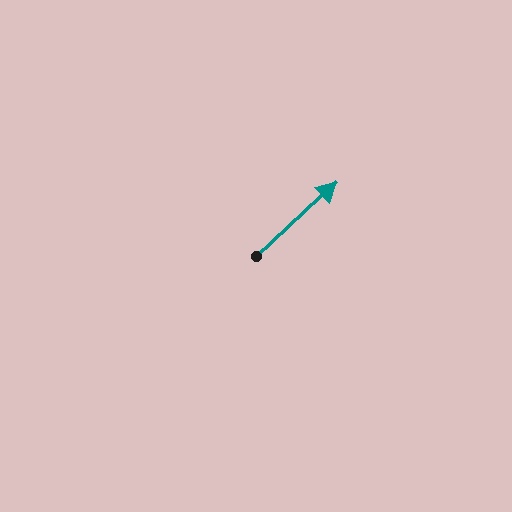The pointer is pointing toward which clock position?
Roughly 2 o'clock.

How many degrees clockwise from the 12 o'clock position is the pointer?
Approximately 47 degrees.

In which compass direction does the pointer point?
Northeast.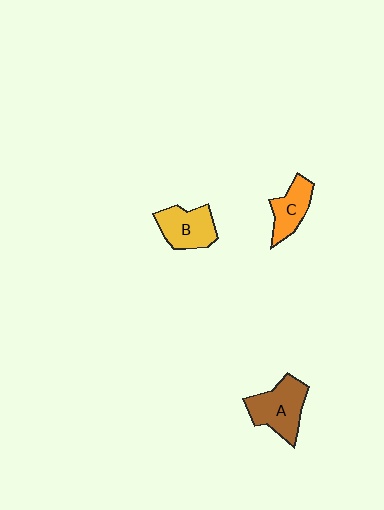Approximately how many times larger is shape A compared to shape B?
Approximately 1.2 times.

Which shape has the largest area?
Shape A (brown).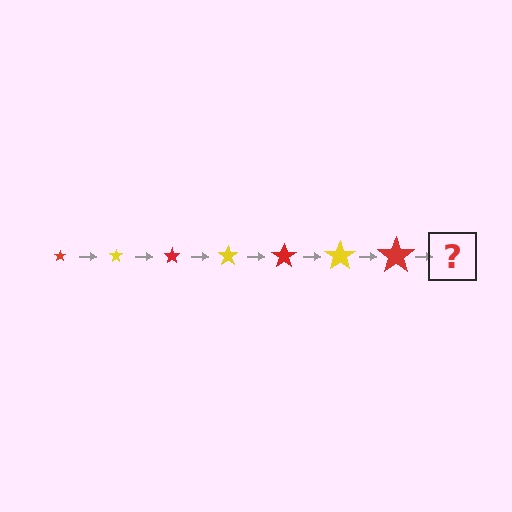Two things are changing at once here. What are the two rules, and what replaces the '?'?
The two rules are that the star grows larger each step and the color cycles through red and yellow. The '?' should be a yellow star, larger than the previous one.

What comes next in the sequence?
The next element should be a yellow star, larger than the previous one.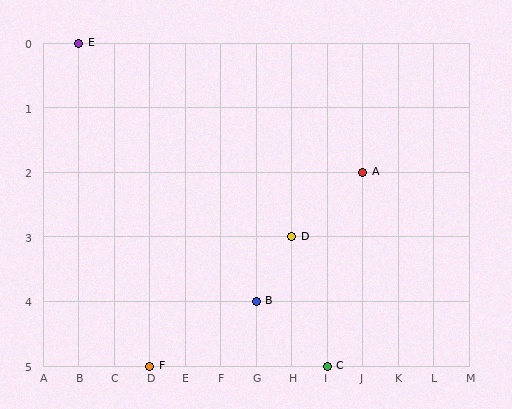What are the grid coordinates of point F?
Point F is at grid coordinates (D, 5).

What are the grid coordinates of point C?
Point C is at grid coordinates (I, 5).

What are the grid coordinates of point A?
Point A is at grid coordinates (J, 2).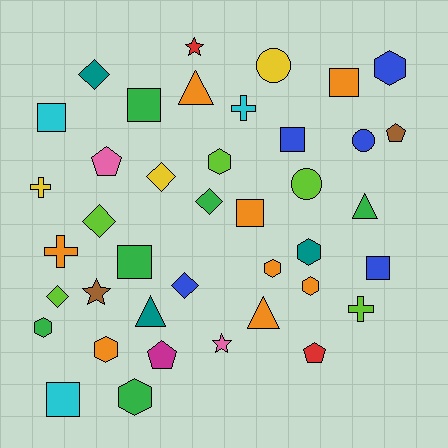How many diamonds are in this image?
There are 6 diamonds.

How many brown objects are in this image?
There are 2 brown objects.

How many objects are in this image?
There are 40 objects.